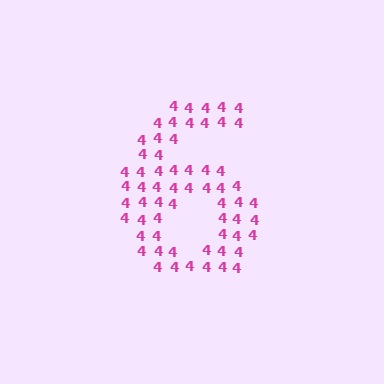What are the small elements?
The small elements are digit 4's.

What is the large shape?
The large shape is the digit 6.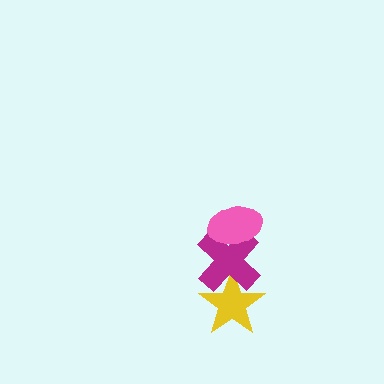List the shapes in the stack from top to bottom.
From top to bottom: the pink ellipse, the magenta cross, the yellow star.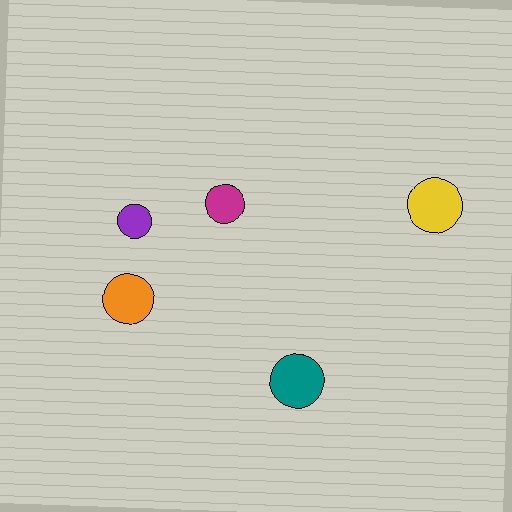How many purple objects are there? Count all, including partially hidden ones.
There is 1 purple object.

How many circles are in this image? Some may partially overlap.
There are 5 circles.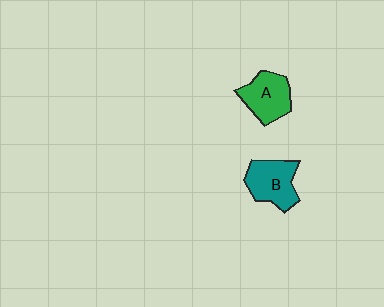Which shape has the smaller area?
Shape A (green).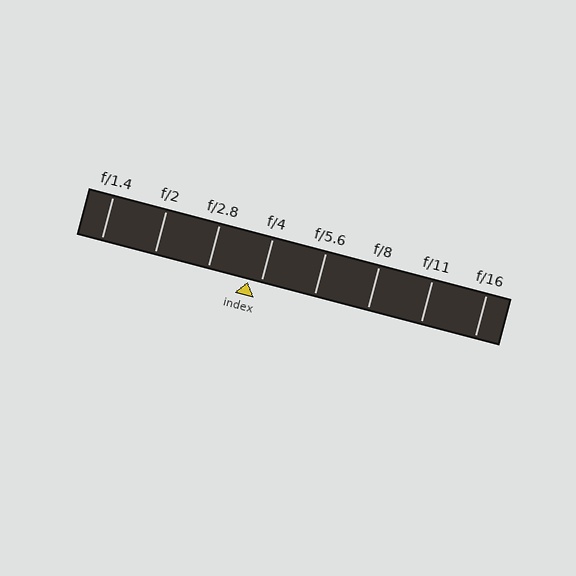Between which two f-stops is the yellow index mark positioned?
The index mark is between f/2.8 and f/4.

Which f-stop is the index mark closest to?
The index mark is closest to f/4.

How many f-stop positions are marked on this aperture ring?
There are 8 f-stop positions marked.